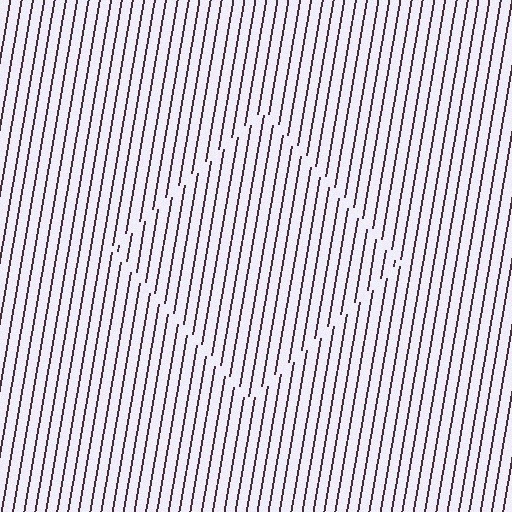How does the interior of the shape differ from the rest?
The interior of the shape contains the same grating, shifted by half a period — the contour is defined by the phase discontinuity where line-ends from the inner and outer gratings abut.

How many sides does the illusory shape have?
4 sides — the line-ends trace a square.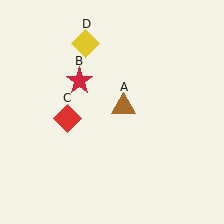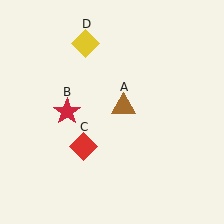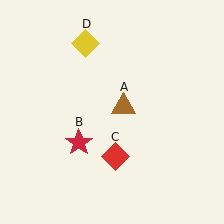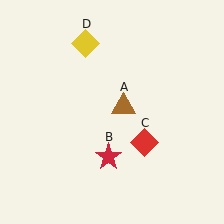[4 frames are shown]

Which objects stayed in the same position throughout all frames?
Brown triangle (object A) and yellow diamond (object D) remained stationary.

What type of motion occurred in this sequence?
The red star (object B), red diamond (object C) rotated counterclockwise around the center of the scene.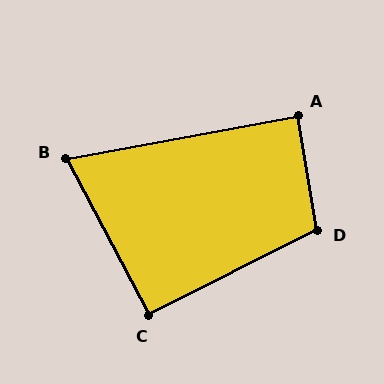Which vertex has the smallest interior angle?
B, at approximately 72 degrees.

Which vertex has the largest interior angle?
D, at approximately 108 degrees.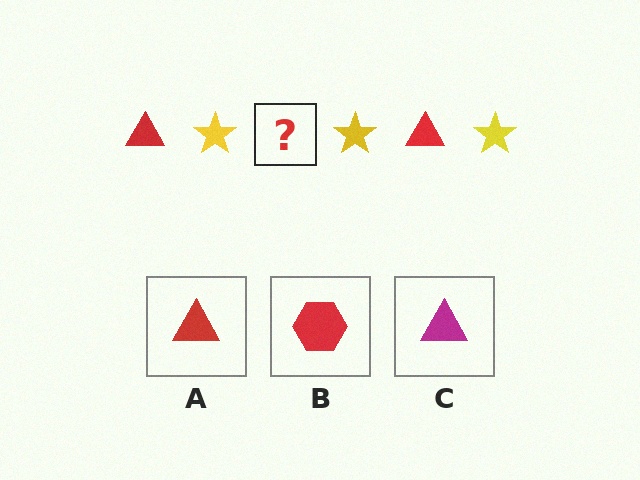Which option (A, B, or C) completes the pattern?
A.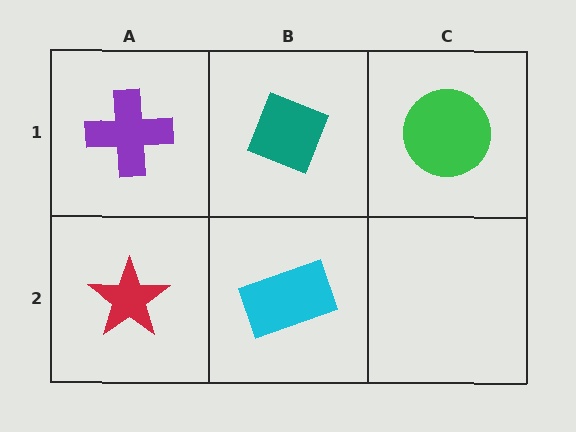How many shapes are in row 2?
2 shapes.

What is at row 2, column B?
A cyan rectangle.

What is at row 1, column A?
A purple cross.